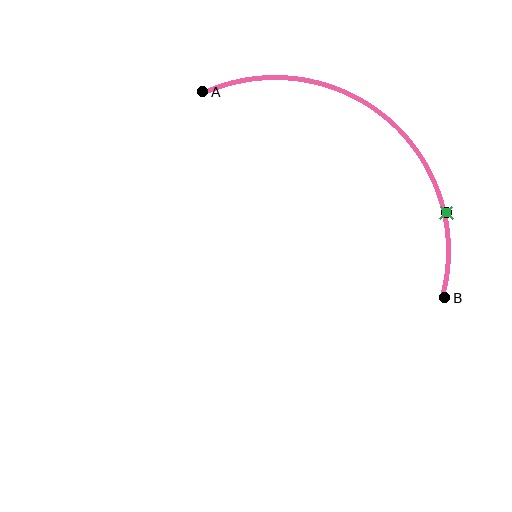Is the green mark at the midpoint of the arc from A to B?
No. The green mark lies on the arc but is closer to endpoint B. The arc midpoint would be at the point on the curve equidistant along the arc from both A and B.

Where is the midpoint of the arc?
The arc midpoint is the point on the curve farthest from the straight line joining A and B. It sits above and to the right of that line.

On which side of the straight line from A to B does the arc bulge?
The arc bulges above and to the right of the straight line connecting A and B.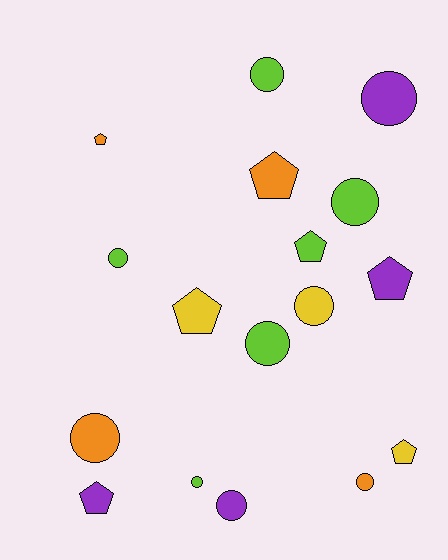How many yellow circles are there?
There is 1 yellow circle.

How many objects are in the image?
There are 17 objects.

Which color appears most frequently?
Lime, with 6 objects.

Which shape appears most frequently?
Circle, with 10 objects.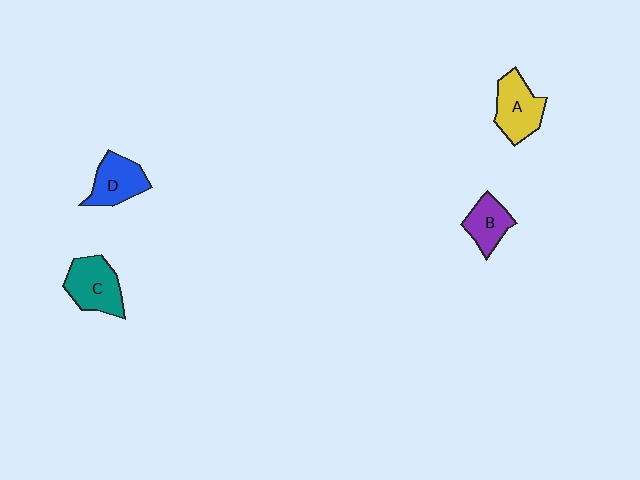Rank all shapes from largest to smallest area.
From largest to smallest: C (teal), A (yellow), D (blue), B (purple).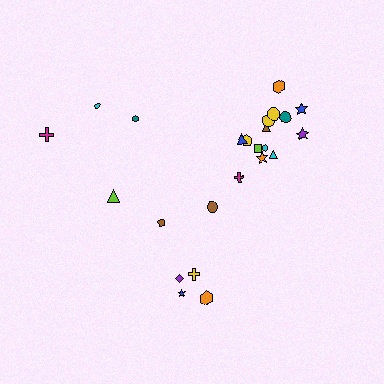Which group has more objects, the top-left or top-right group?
The top-right group.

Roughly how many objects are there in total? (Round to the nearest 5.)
Roughly 25 objects in total.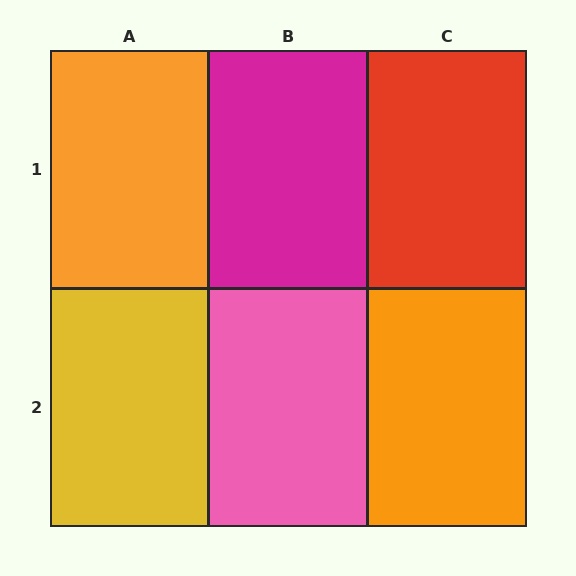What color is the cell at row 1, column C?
Red.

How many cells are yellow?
1 cell is yellow.